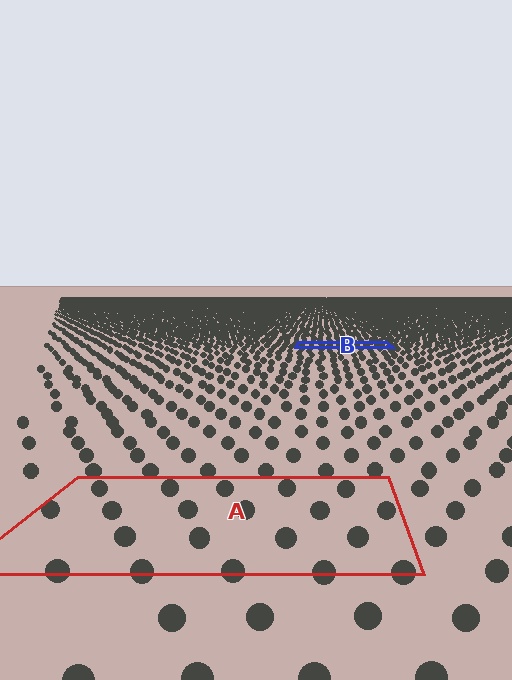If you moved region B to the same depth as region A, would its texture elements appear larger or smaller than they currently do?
They would appear larger. At a closer depth, the same texture elements are projected at a bigger on-screen size.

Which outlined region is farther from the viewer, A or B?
Region B is farther from the viewer — the texture elements inside it appear smaller and more densely packed.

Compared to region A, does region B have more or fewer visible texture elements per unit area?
Region B has more texture elements per unit area — they are packed more densely because it is farther away.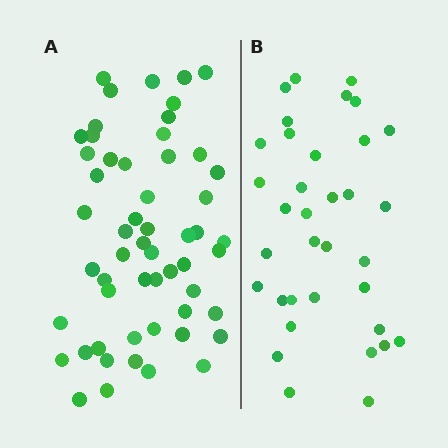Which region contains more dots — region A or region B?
Region A (the left region) has more dots.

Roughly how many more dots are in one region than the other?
Region A has approximately 20 more dots than region B.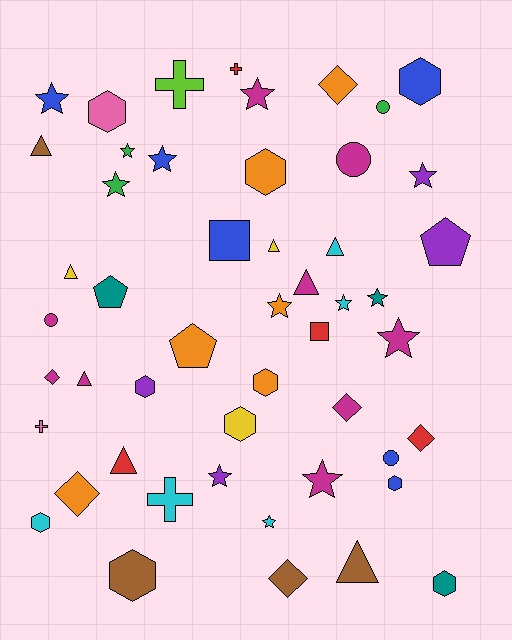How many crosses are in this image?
There are 4 crosses.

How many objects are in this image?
There are 50 objects.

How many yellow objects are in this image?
There are 3 yellow objects.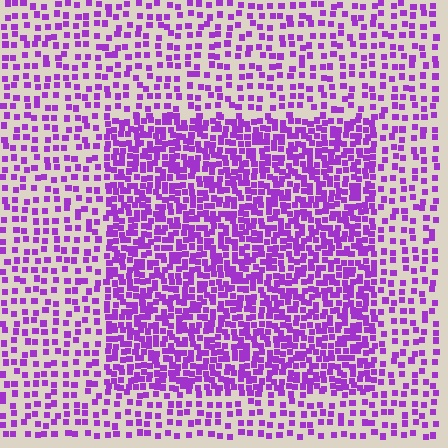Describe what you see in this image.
The image contains small purple elements arranged at two different densities. A rectangle-shaped region is visible where the elements are more densely packed than the surrounding area.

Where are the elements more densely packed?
The elements are more densely packed inside the rectangle boundary.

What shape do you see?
I see a rectangle.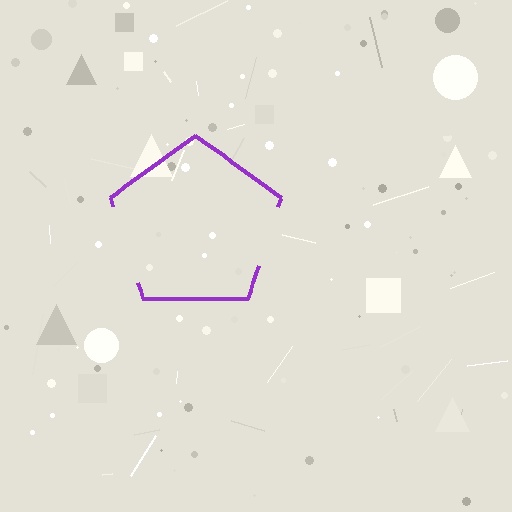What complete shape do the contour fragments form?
The contour fragments form a pentagon.